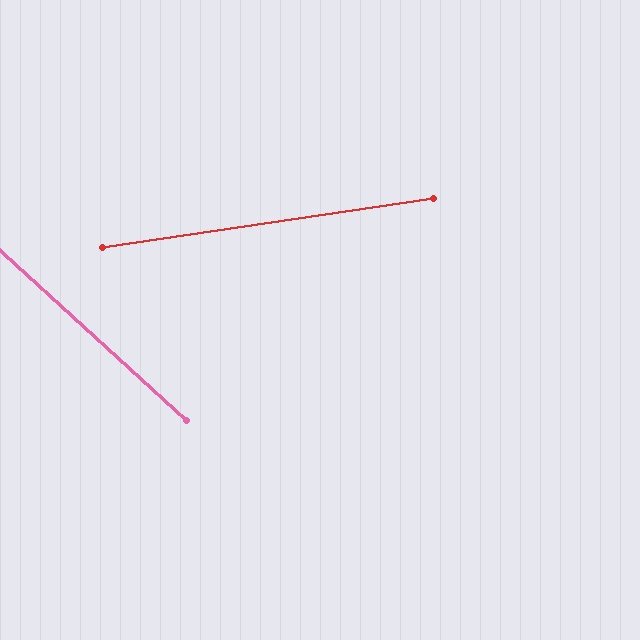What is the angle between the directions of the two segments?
Approximately 51 degrees.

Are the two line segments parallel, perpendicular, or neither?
Neither parallel nor perpendicular — they differ by about 51°.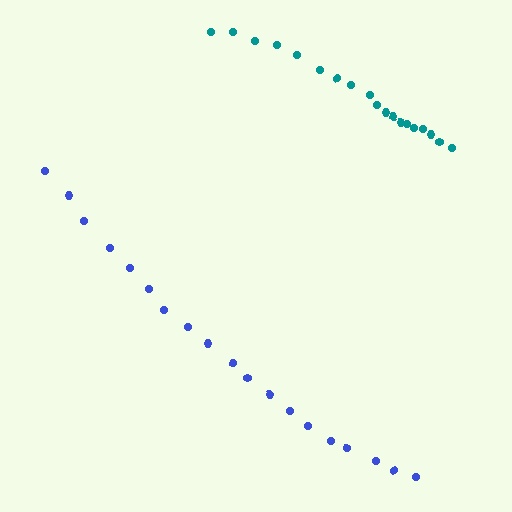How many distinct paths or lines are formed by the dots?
There are 2 distinct paths.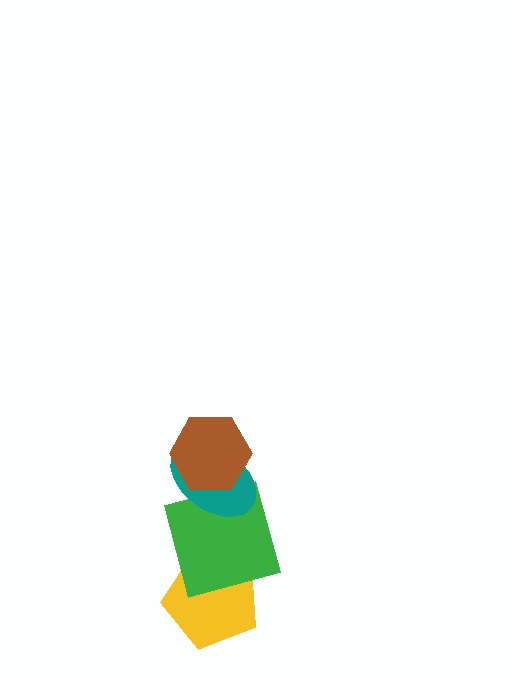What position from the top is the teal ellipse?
The teal ellipse is 2nd from the top.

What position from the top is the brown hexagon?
The brown hexagon is 1st from the top.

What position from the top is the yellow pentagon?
The yellow pentagon is 4th from the top.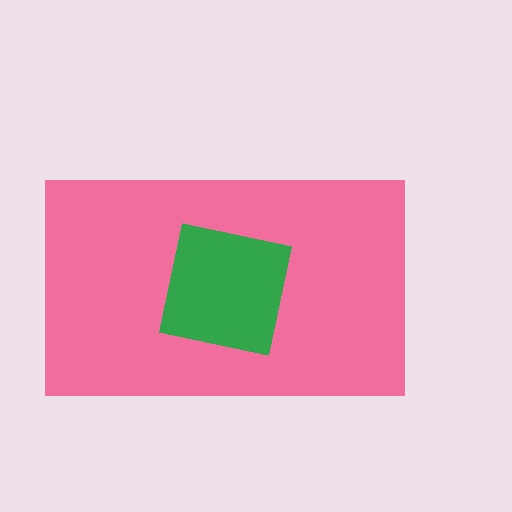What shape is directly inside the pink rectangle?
The green square.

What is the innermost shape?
The green square.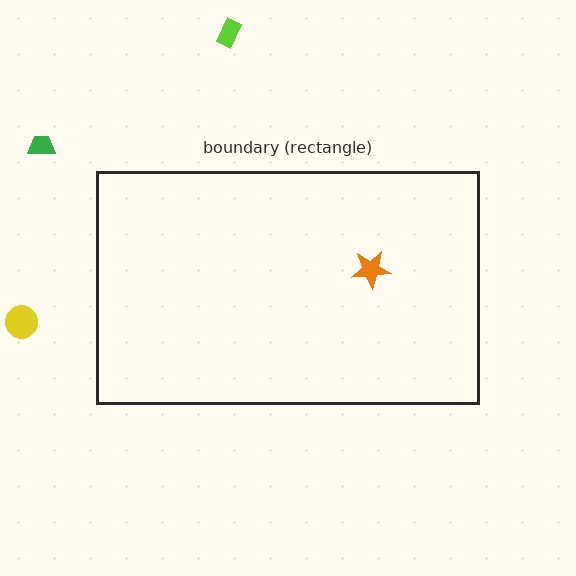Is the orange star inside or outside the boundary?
Inside.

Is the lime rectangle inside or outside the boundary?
Outside.